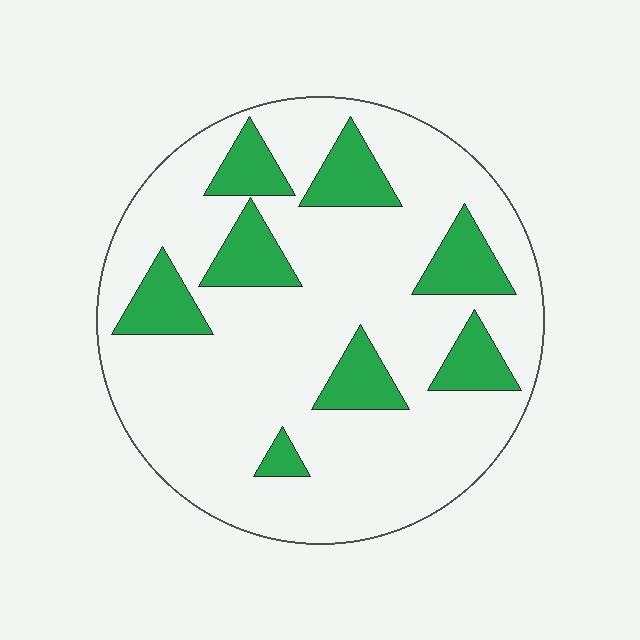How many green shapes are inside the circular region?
8.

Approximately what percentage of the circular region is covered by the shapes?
Approximately 20%.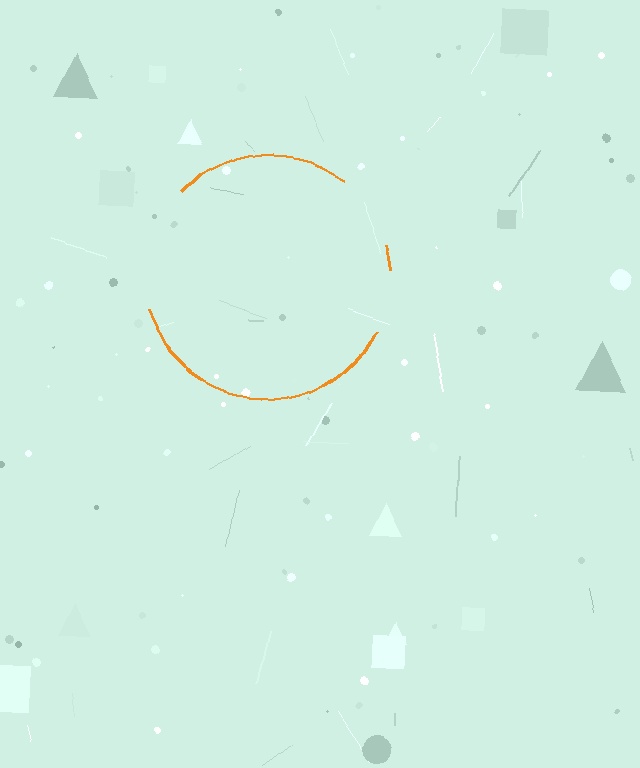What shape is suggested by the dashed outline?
The dashed outline suggests a circle.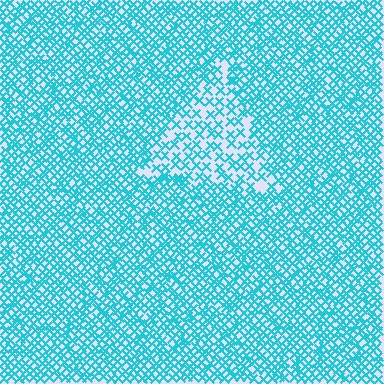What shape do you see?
I see a triangle.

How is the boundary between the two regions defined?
The boundary is defined by a change in element density (approximately 2.0x ratio). All elements are the same color, size, and shape.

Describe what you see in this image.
The image contains small cyan elements arranged at two different densities. A triangle-shaped region is visible where the elements are less densely packed than the surrounding area.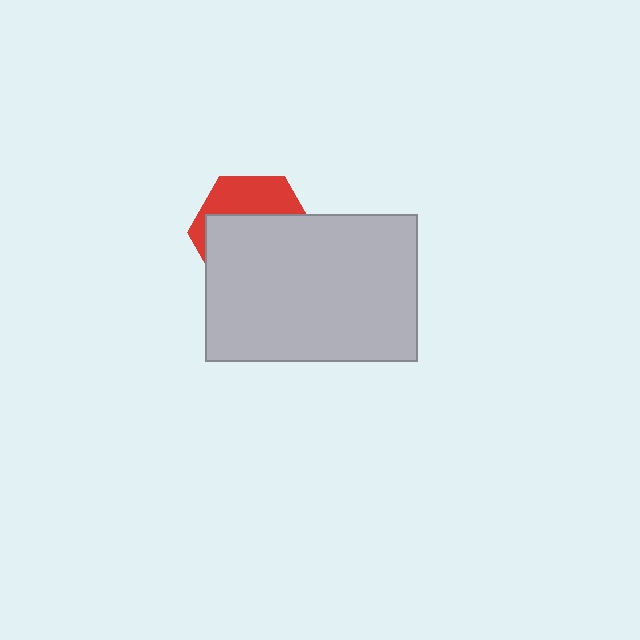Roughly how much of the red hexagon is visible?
A small part of it is visible (roughly 35%).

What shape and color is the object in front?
The object in front is a light gray rectangle.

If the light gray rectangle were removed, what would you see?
You would see the complete red hexagon.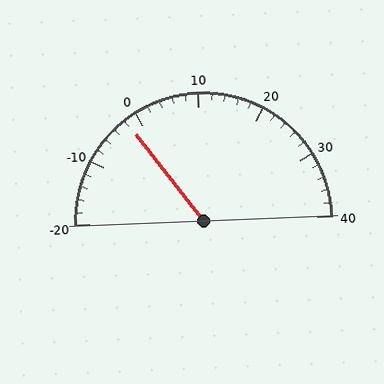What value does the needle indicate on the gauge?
The needle indicates approximately -2.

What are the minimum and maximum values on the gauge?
The gauge ranges from -20 to 40.